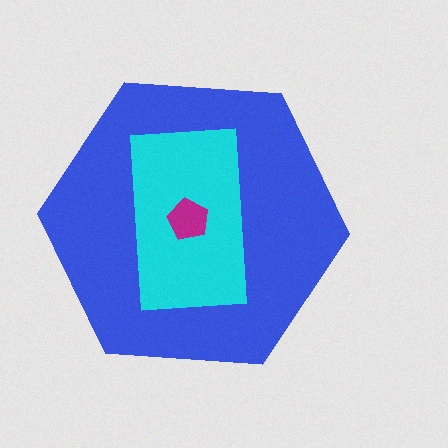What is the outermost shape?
The blue hexagon.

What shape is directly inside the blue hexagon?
The cyan rectangle.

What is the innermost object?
The magenta pentagon.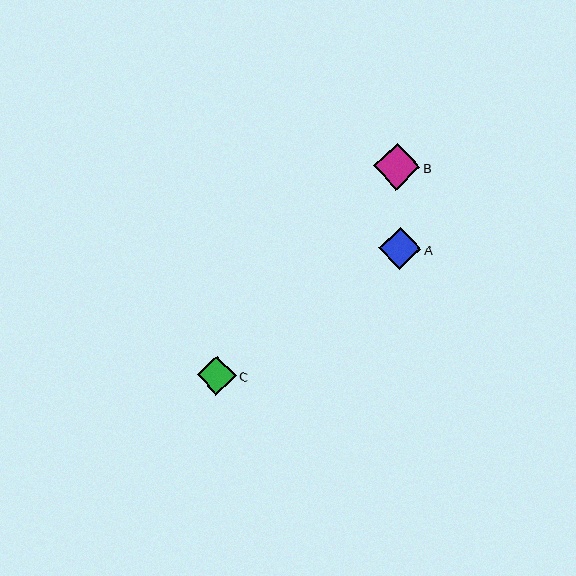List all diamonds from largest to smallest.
From largest to smallest: B, A, C.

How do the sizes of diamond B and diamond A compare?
Diamond B and diamond A are approximately the same size.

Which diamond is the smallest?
Diamond C is the smallest with a size of approximately 39 pixels.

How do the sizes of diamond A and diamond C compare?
Diamond A and diamond C are approximately the same size.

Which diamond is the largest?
Diamond B is the largest with a size of approximately 46 pixels.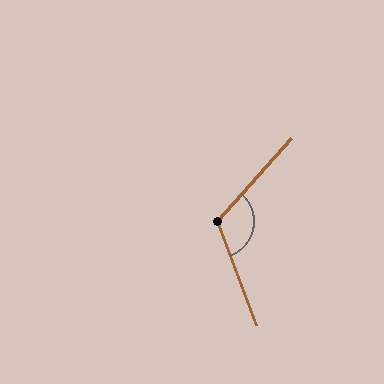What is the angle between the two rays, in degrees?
Approximately 118 degrees.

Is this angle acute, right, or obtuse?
It is obtuse.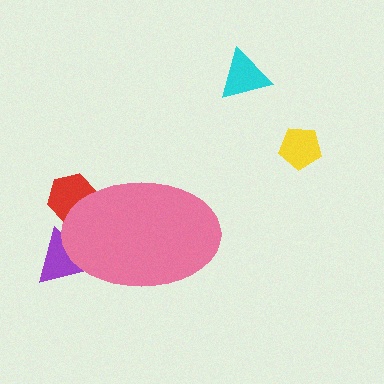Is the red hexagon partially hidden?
Yes, the red hexagon is partially hidden behind the pink ellipse.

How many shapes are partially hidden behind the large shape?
2 shapes are partially hidden.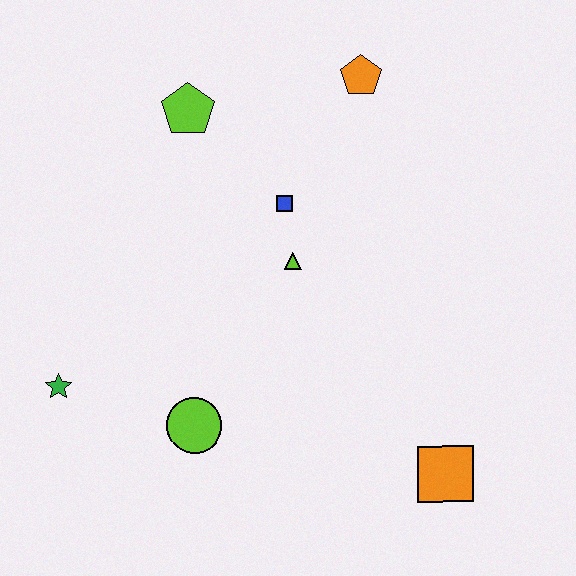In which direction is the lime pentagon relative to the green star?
The lime pentagon is above the green star.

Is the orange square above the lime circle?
No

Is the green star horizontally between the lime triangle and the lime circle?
No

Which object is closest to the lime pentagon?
The blue square is closest to the lime pentagon.